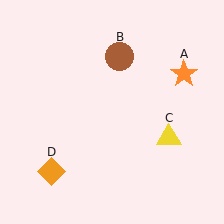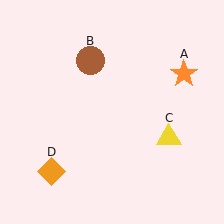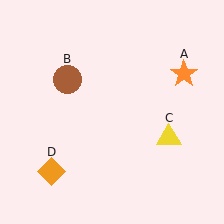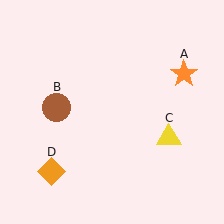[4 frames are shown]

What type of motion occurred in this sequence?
The brown circle (object B) rotated counterclockwise around the center of the scene.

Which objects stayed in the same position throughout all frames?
Orange star (object A) and yellow triangle (object C) and orange diamond (object D) remained stationary.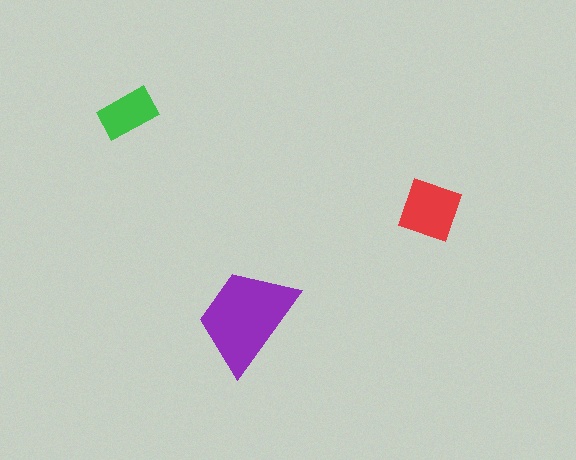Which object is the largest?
The purple trapezoid.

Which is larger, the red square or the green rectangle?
The red square.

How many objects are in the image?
There are 3 objects in the image.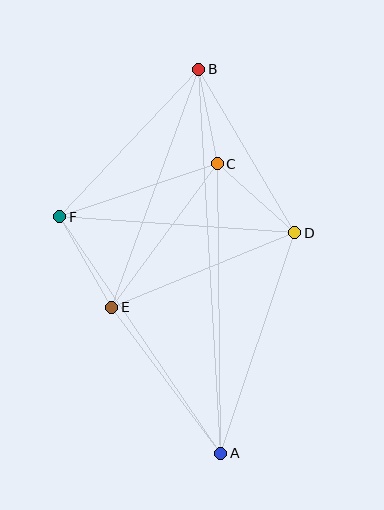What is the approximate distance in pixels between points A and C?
The distance between A and C is approximately 290 pixels.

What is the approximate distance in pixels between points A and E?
The distance between A and E is approximately 182 pixels.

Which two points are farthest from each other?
Points A and B are farthest from each other.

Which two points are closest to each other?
Points B and C are closest to each other.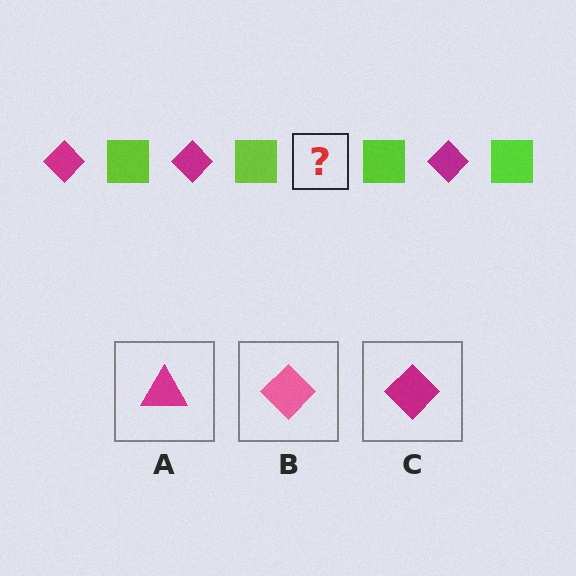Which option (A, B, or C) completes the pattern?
C.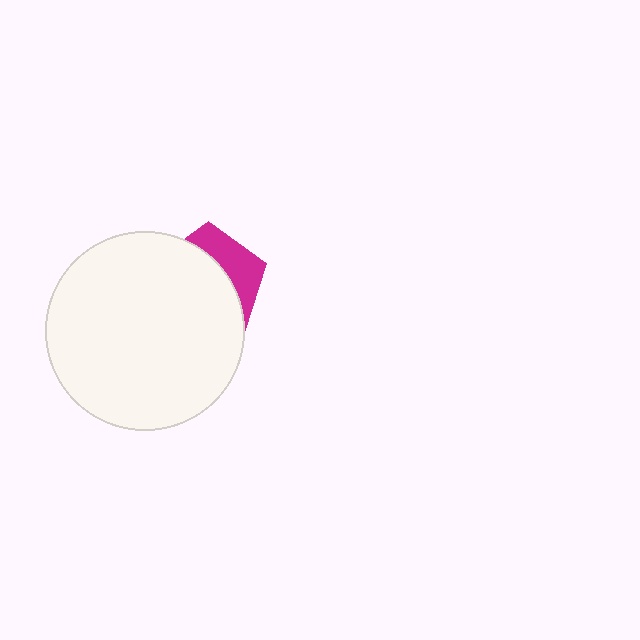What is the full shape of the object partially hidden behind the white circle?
The partially hidden object is a magenta pentagon.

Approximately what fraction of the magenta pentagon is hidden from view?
Roughly 68% of the magenta pentagon is hidden behind the white circle.